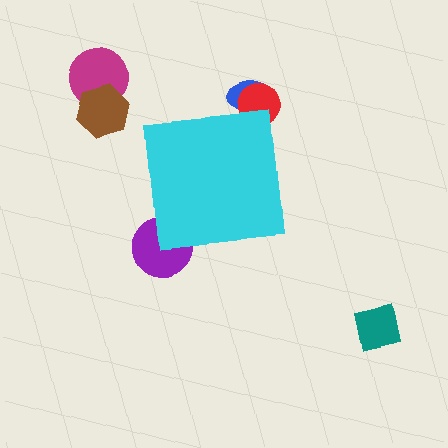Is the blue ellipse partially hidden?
Yes, the blue ellipse is partially hidden behind the cyan square.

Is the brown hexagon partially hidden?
No, the brown hexagon is fully visible.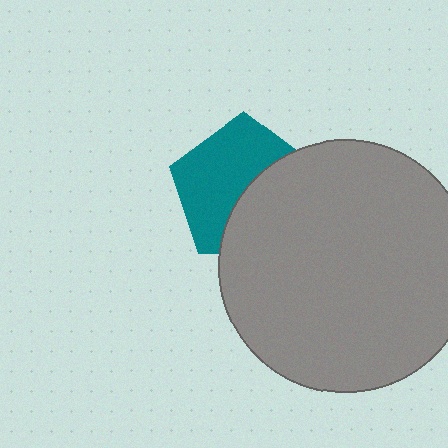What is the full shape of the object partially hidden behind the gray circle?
The partially hidden object is a teal pentagon.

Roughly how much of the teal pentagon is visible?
About half of it is visible (roughly 56%).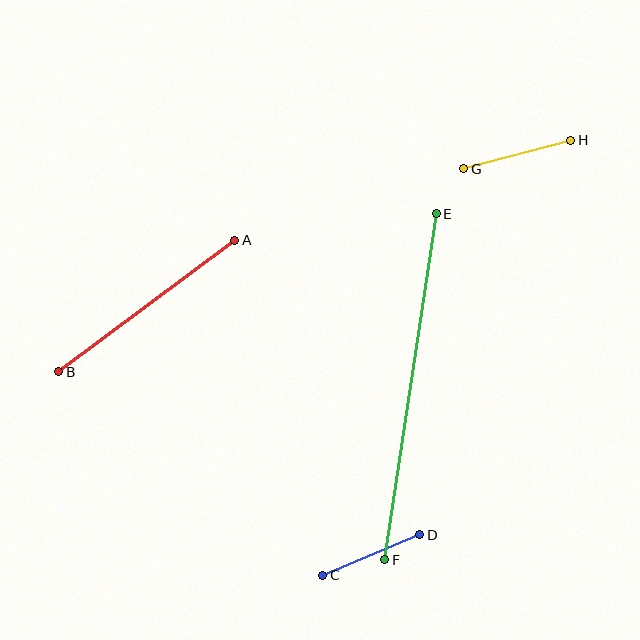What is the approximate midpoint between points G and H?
The midpoint is at approximately (517, 154) pixels.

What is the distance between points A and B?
The distance is approximately 220 pixels.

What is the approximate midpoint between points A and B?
The midpoint is at approximately (147, 306) pixels.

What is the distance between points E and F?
The distance is approximately 350 pixels.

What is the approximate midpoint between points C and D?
The midpoint is at approximately (371, 555) pixels.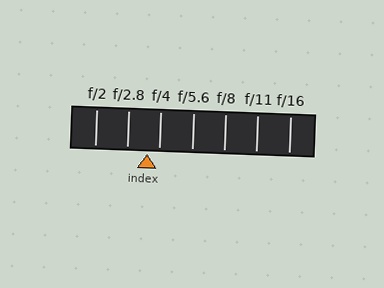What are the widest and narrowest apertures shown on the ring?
The widest aperture shown is f/2 and the narrowest is f/16.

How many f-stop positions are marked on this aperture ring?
There are 7 f-stop positions marked.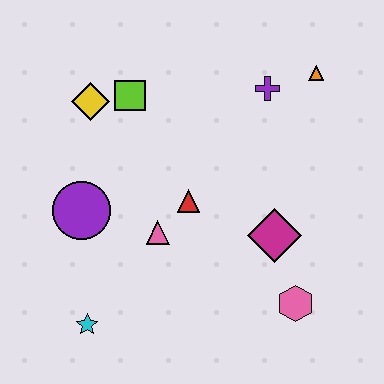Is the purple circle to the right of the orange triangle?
No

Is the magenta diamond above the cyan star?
Yes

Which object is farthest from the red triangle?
The orange triangle is farthest from the red triangle.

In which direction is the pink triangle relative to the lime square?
The pink triangle is below the lime square.